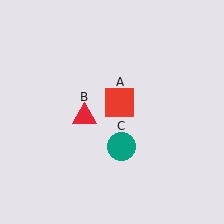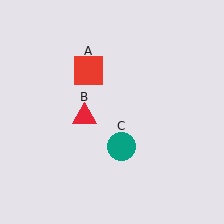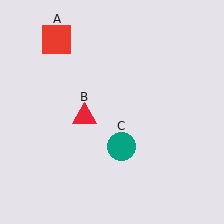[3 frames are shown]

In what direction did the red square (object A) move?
The red square (object A) moved up and to the left.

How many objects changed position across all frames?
1 object changed position: red square (object A).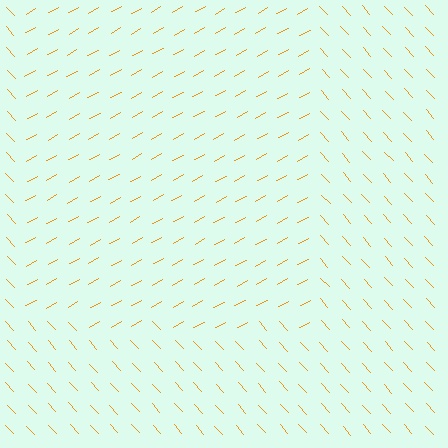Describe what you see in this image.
The image is filled with small orange line segments. A rectangle region in the image has lines oriented differently from the surrounding lines, creating a visible texture boundary.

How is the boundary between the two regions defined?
The boundary is defined purely by a change in line orientation (approximately 76 degrees difference). All lines are the same color and thickness.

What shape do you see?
I see a rectangle.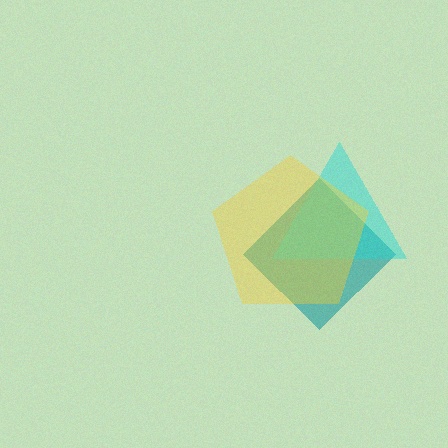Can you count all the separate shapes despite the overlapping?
Yes, there are 3 separate shapes.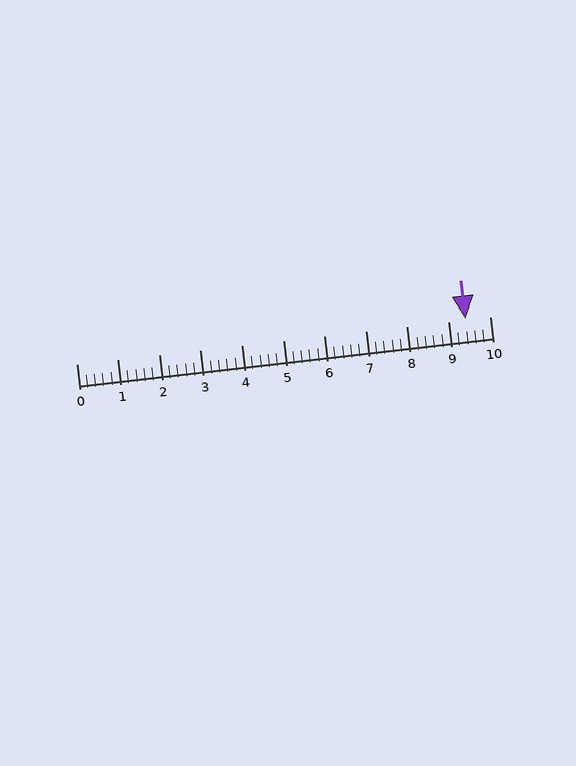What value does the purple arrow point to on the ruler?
The purple arrow points to approximately 9.4.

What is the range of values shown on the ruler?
The ruler shows values from 0 to 10.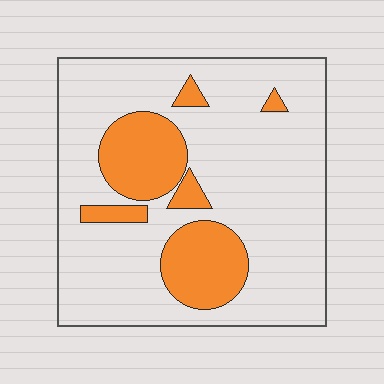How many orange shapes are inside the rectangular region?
6.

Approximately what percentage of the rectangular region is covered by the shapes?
Approximately 20%.